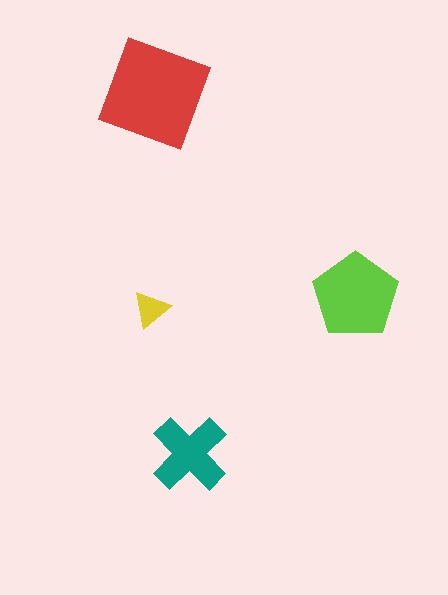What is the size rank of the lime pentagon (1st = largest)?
2nd.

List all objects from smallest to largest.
The yellow triangle, the teal cross, the lime pentagon, the red square.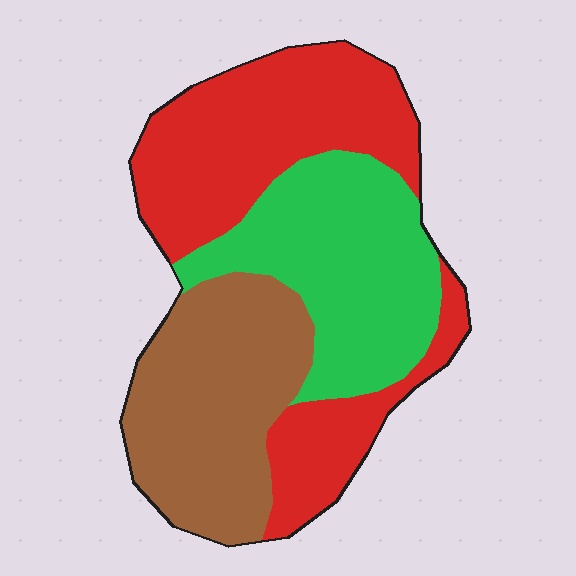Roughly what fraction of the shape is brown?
Brown covers about 30% of the shape.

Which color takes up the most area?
Red, at roughly 40%.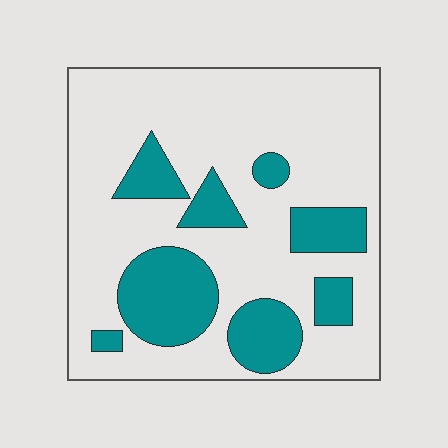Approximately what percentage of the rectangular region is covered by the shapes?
Approximately 25%.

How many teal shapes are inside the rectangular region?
8.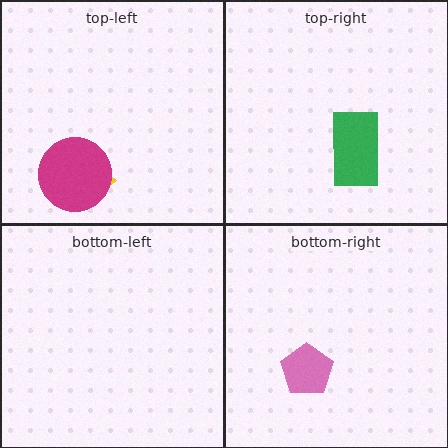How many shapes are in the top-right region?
1.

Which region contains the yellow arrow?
The top-left region.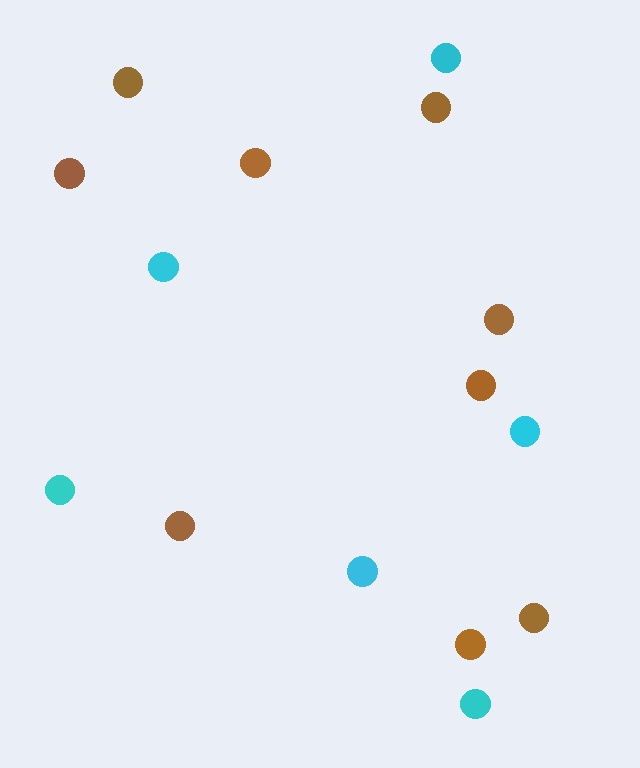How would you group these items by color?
There are 2 groups: one group of brown circles (9) and one group of cyan circles (6).